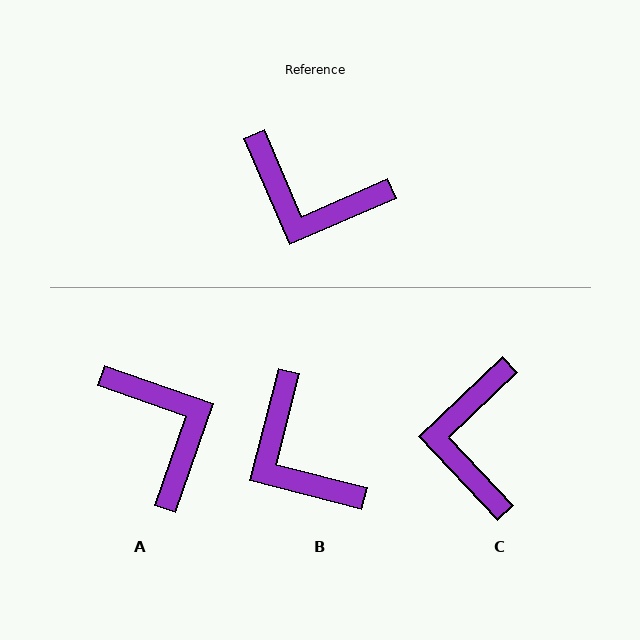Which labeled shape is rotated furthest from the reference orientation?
A, about 137 degrees away.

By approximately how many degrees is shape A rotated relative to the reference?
Approximately 137 degrees counter-clockwise.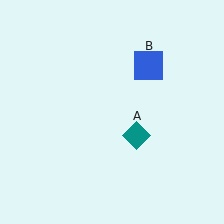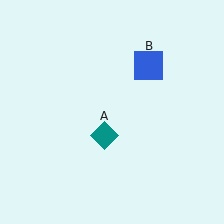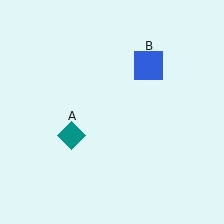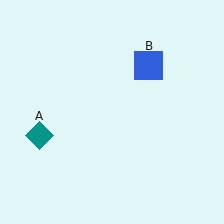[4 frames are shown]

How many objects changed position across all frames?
1 object changed position: teal diamond (object A).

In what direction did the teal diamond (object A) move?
The teal diamond (object A) moved left.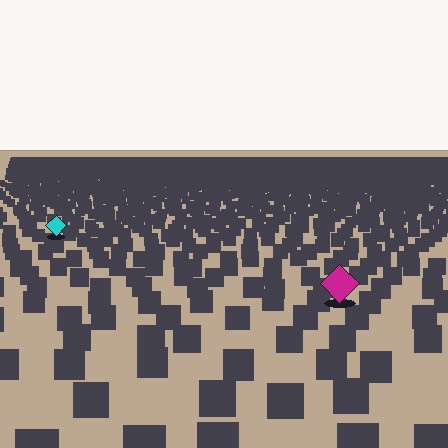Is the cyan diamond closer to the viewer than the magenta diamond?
No. The magenta diamond is closer — you can tell from the texture gradient: the ground texture is coarser near it.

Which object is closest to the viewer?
The magenta diamond is closest. The texture marks near it are larger and more spread out.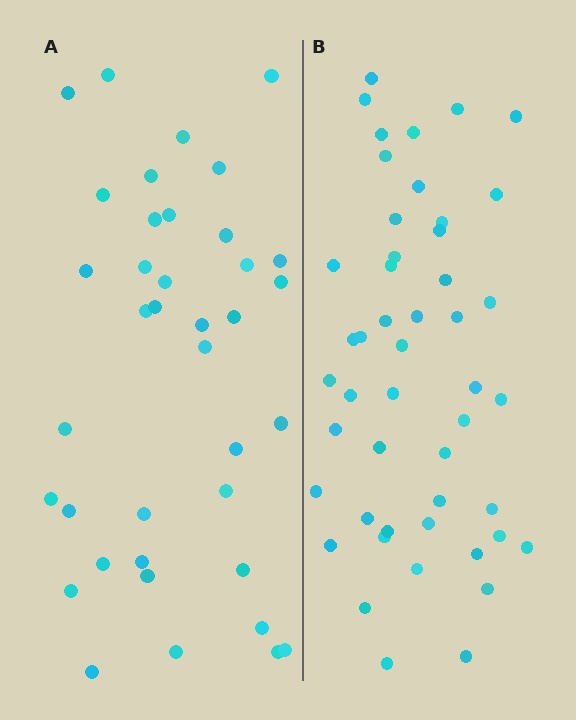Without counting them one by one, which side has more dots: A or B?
Region B (the right region) has more dots.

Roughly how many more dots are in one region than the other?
Region B has roughly 10 or so more dots than region A.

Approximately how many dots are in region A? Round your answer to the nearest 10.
About 40 dots. (The exact count is 38, which rounds to 40.)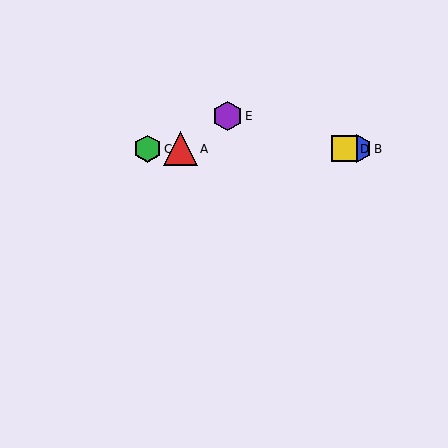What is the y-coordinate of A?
Object A is at y≈149.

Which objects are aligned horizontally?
Objects A, B, C, D are aligned horizontally.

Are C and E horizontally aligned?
No, C is at y≈149 and E is at y≈116.